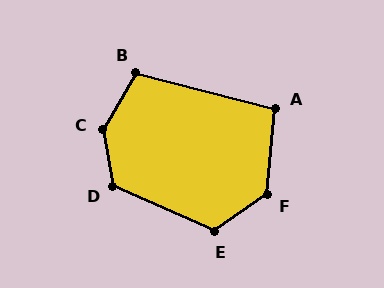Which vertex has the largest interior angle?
C, at approximately 140 degrees.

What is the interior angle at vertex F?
Approximately 131 degrees (obtuse).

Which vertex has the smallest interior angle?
A, at approximately 99 degrees.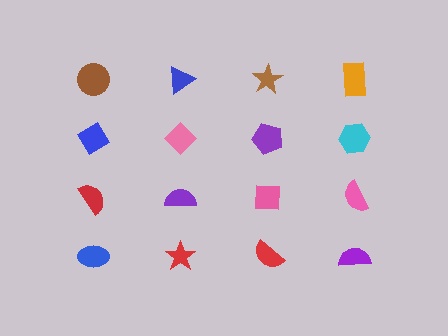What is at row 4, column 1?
A blue ellipse.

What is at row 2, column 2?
A pink diamond.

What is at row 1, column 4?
An orange rectangle.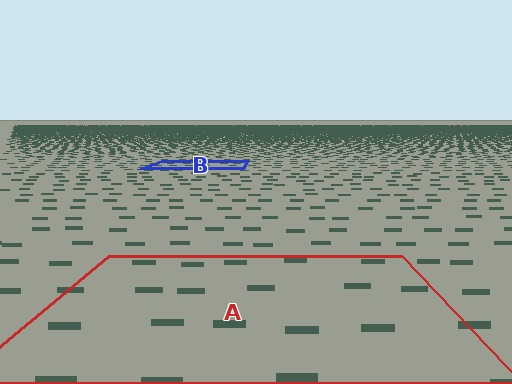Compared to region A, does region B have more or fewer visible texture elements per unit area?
Region B has more texture elements per unit area — they are packed more densely because it is farther away.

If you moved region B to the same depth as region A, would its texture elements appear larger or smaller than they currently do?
They would appear larger. At a closer depth, the same texture elements are projected at a bigger on-screen size.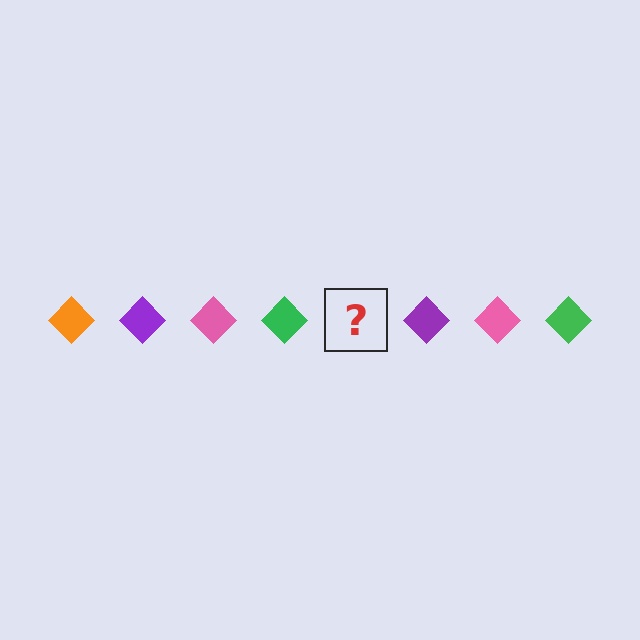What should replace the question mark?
The question mark should be replaced with an orange diamond.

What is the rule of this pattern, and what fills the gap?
The rule is that the pattern cycles through orange, purple, pink, green diamonds. The gap should be filled with an orange diamond.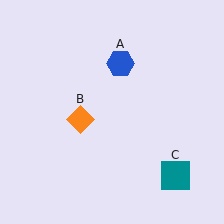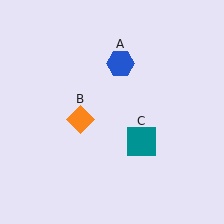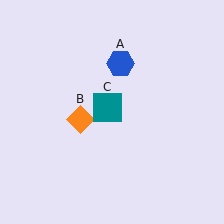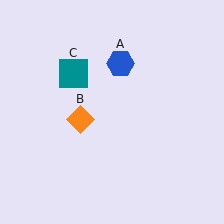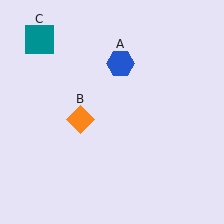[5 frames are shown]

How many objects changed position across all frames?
1 object changed position: teal square (object C).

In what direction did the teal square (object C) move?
The teal square (object C) moved up and to the left.